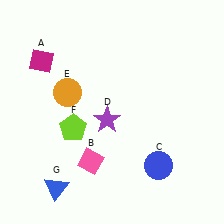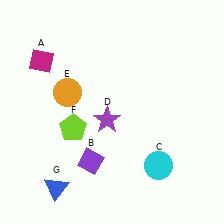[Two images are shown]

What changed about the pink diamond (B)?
In Image 1, B is pink. In Image 2, it changed to purple.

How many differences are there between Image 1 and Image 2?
There are 2 differences between the two images.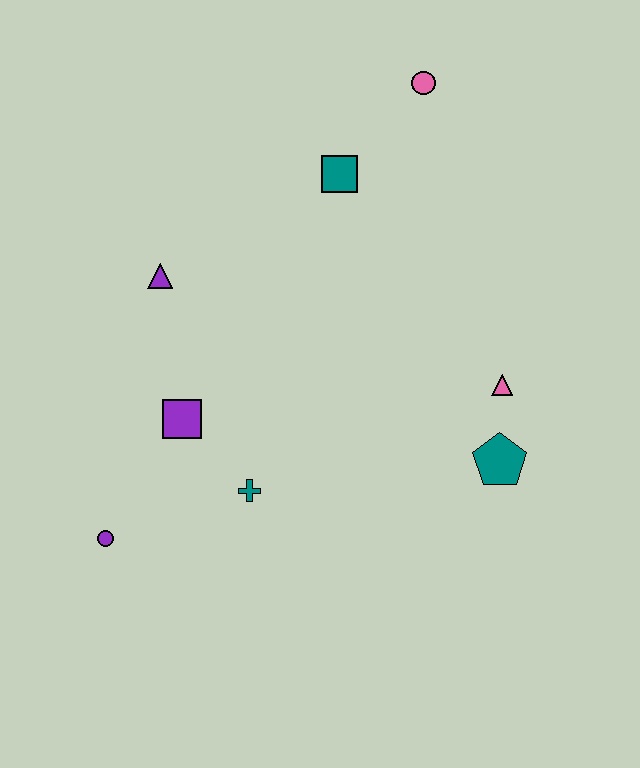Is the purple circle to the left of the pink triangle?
Yes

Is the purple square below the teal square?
Yes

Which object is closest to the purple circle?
The purple square is closest to the purple circle.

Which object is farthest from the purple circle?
The pink circle is farthest from the purple circle.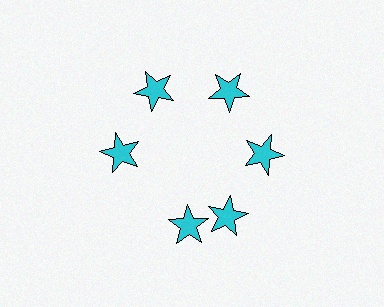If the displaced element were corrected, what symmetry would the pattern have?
It would have 6-fold rotational symmetry — the pattern would map onto itself every 60 degrees.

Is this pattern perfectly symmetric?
No. The 6 cyan stars are arranged in a ring, but one element near the 7 o'clock position is rotated out of alignment along the ring, breaking the 6-fold rotational symmetry.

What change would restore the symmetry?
The symmetry would be restored by rotating it back into even spacing with its neighbors so that all 6 stars sit at equal angles and equal distance from the center.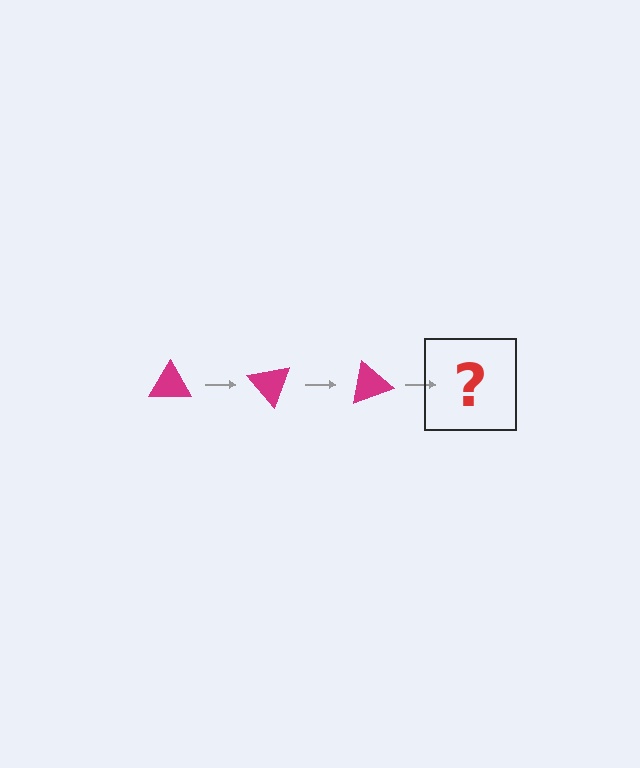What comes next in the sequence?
The next element should be a magenta triangle rotated 150 degrees.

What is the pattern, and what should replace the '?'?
The pattern is that the triangle rotates 50 degrees each step. The '?' should be a magenta triangle rotated 150 degrees.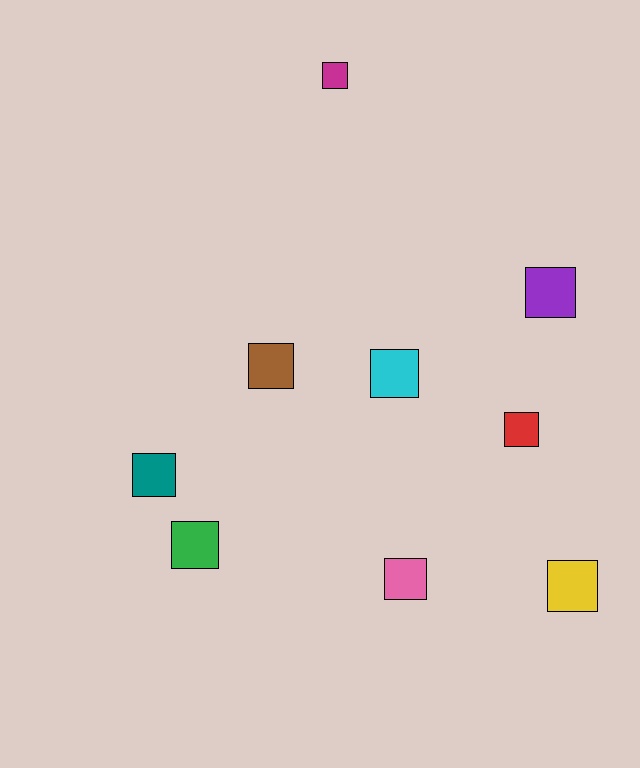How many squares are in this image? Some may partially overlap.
There are 9 squares.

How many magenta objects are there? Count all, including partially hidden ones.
There is 1 magenta object.